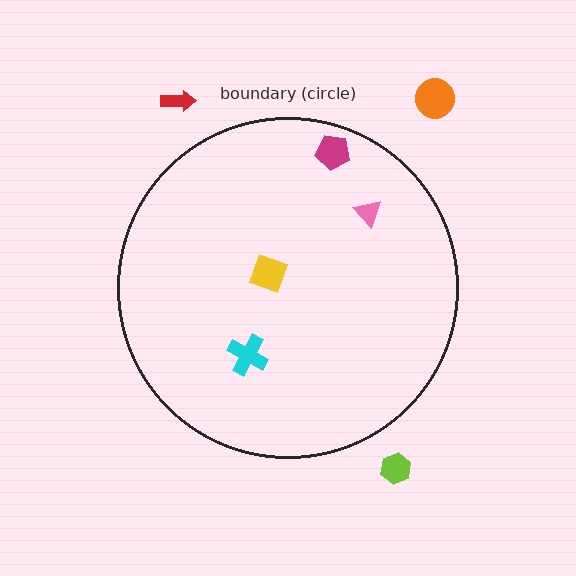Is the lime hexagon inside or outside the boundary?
Outside.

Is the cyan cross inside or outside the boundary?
Inside.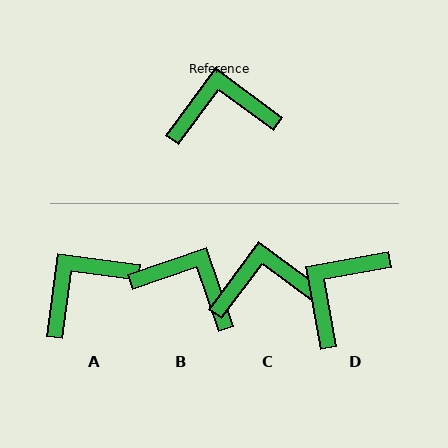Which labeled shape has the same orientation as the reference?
C.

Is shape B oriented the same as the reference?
No, it is off by about 35 degrees.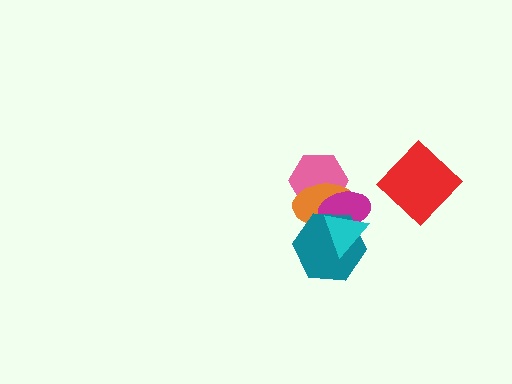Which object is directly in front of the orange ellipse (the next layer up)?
The magenta ellipse is directly in front of the orange ellipse.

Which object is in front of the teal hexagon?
The cyan triangle is in front of the teal hexagon.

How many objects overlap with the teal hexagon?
3 objects overlap with the teal hexagon.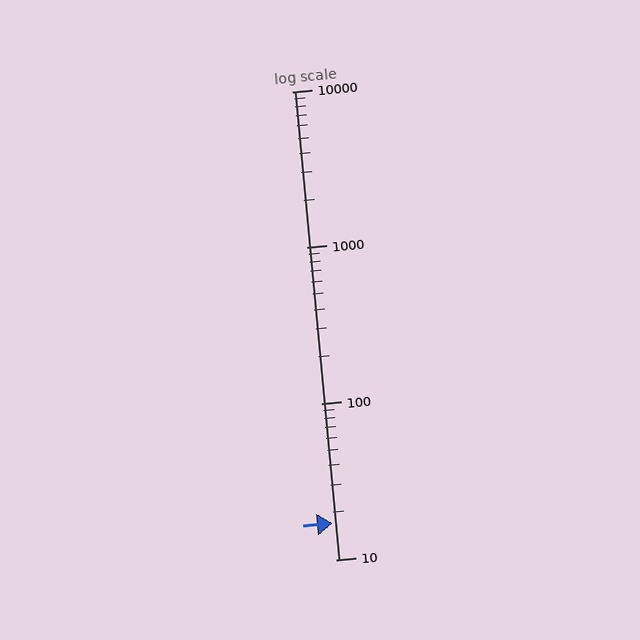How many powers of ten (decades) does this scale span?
The scale spans 3 decades, from 10 to 10000.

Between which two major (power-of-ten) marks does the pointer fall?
The pointer is between 10 and 100.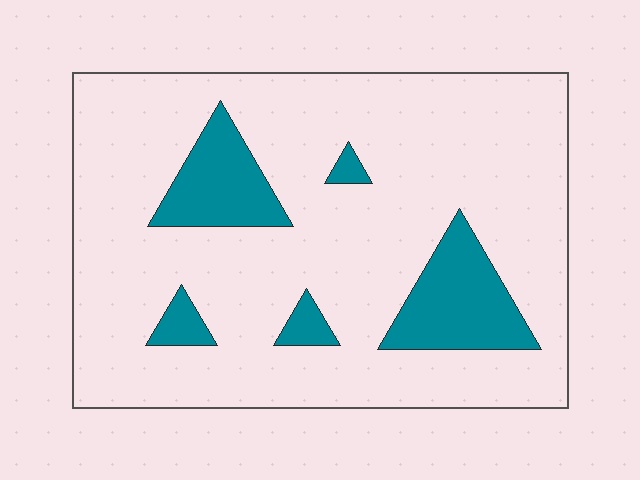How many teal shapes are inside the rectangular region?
5.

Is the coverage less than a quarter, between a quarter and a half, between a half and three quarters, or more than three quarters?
Less than a quarter.